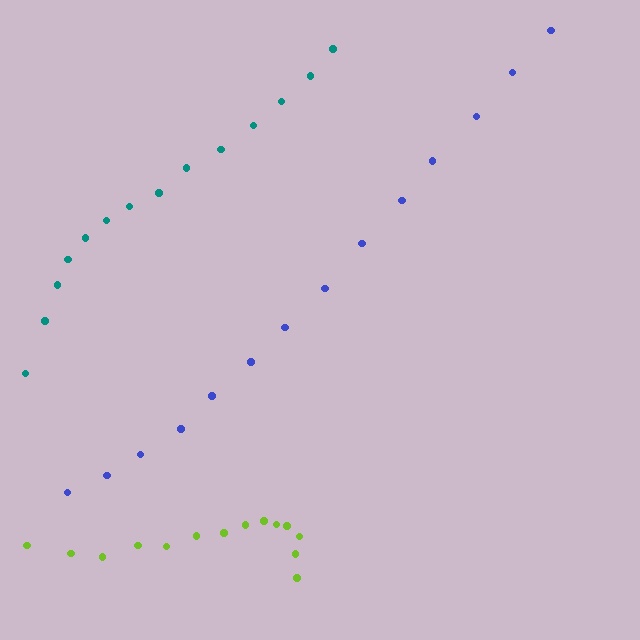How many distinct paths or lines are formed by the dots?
There are 3 distinct paths.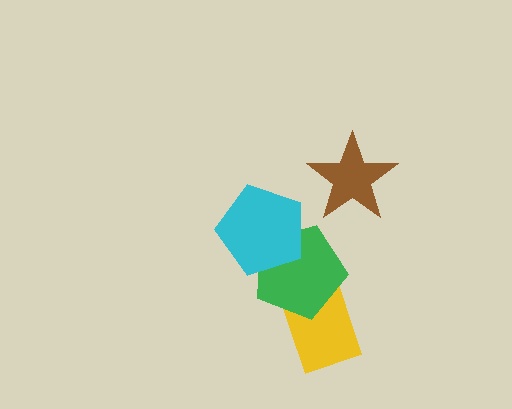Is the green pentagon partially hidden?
Yes, it is partially covered by another shape.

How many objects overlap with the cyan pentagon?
1 object overlaps with the cyan pentagon.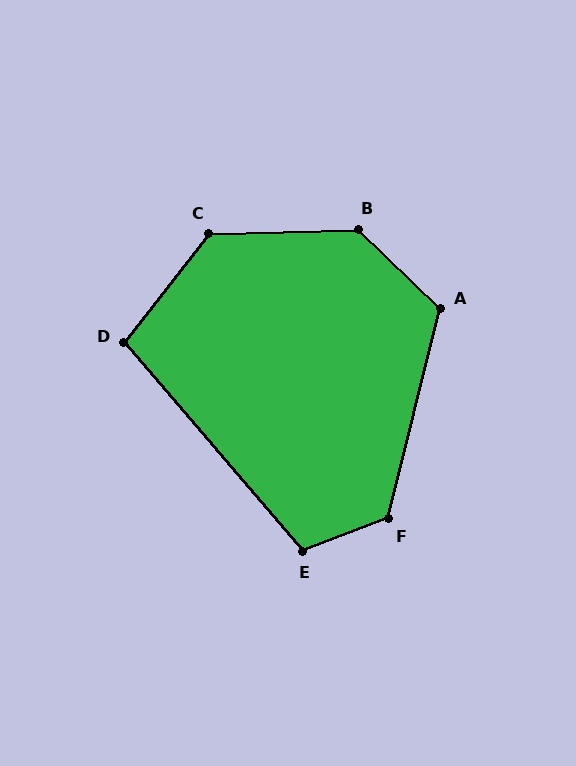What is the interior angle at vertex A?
Approximately 120 degrees (obtuse).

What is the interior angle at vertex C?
Approximately 130 degrees (obtuse).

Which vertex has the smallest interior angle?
D, at approximately 102 degrees.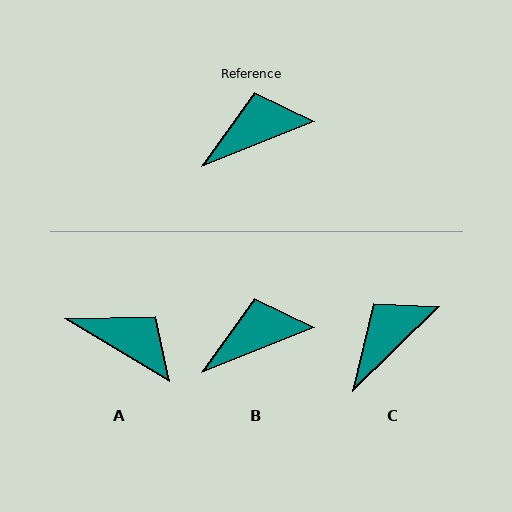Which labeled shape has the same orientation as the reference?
B.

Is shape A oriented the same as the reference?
No, it is off by about 53 degrees.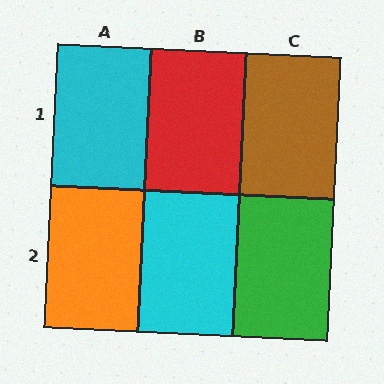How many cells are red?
1 cell is red.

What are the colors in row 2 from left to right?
Orange, cyan, green.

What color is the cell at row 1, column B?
Red.